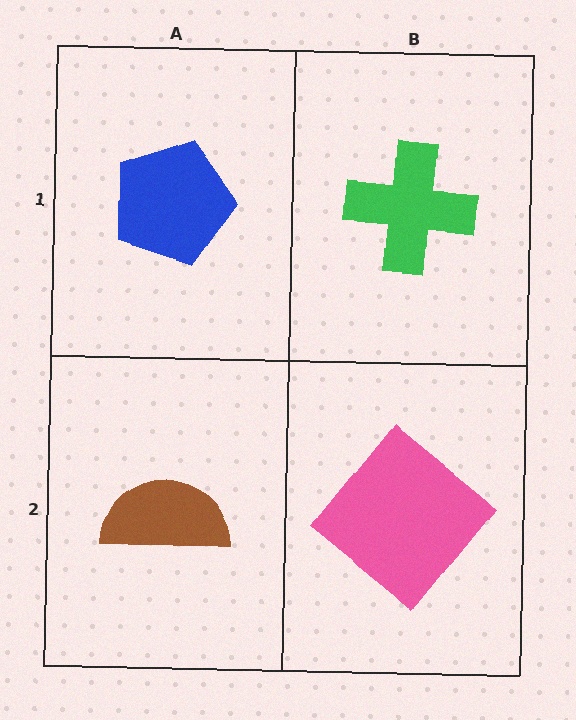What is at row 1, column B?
A green cross.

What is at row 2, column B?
A pink diamond.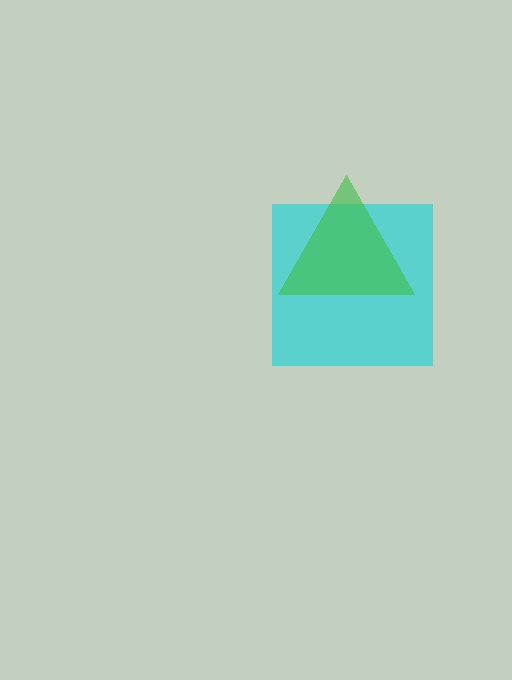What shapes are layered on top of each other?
The layered shapes are: a cyan square, a green triangle.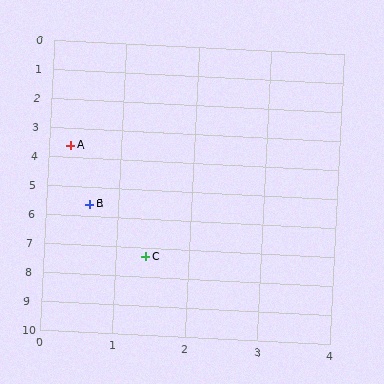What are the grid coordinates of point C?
Point C is at approximately (1.4, 7.3).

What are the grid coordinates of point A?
Point A is at approximately (0.3, 3.6).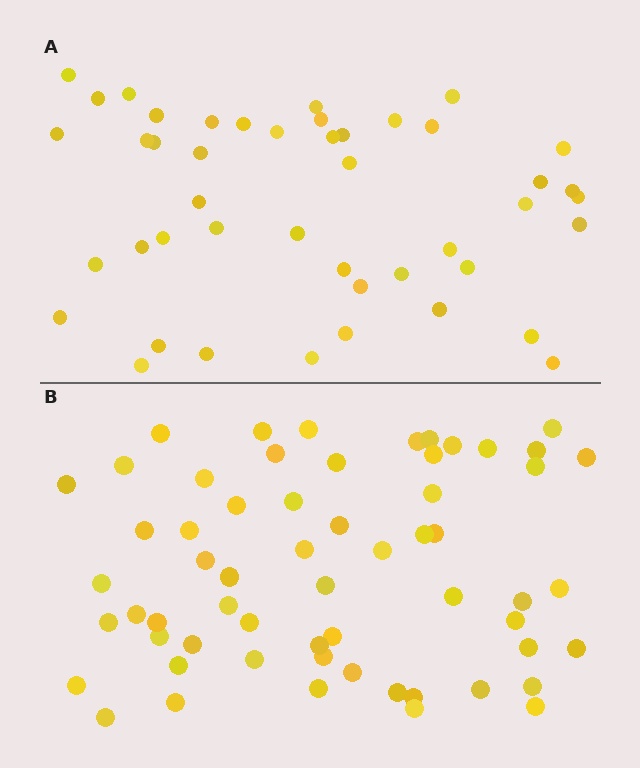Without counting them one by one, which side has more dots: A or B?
Region B (the bottom region) has more dots.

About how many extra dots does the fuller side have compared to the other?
Region B has approximately 15 more dots than region A.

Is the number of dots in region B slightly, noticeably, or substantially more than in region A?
Region B has noticeably more, but not dramatically so. The ratio is roughly 1.3 to 1.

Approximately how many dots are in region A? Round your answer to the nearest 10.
About 40 dots. (The exact count is 45, which rounds to 40.)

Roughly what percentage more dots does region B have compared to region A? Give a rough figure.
About 35% more.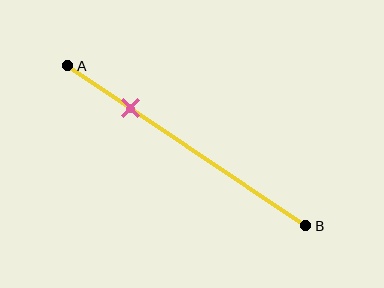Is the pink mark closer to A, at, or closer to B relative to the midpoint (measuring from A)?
The pink mark is closer to point A than the midpoint of segment AB.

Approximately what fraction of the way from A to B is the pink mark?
The pink mark is approximately 25% of the way from A to B.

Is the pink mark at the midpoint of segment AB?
No, the mark is at about 25% from A, not at the 50% midpoint.